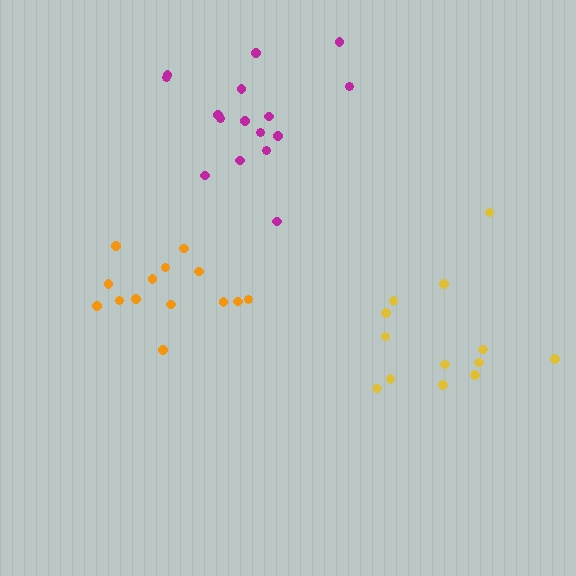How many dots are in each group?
Group 1: 14 dots, Group 2: 13 dots, Group 3: 16 dots (43 total).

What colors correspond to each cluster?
The clusters are colored: orange, yellow, magenta.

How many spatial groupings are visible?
There are 3 spatial groupings.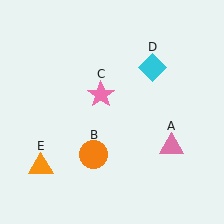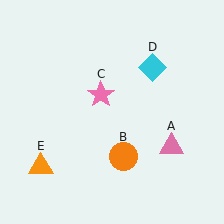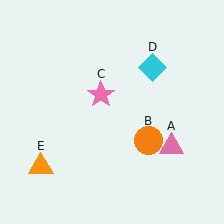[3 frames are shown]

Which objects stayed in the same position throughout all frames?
Pink triangle (object A) and pink star (object C) and cyan diamond (object D) and orange triangle (object E) remained stationary.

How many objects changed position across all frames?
1 object changed position: orange circle (object B).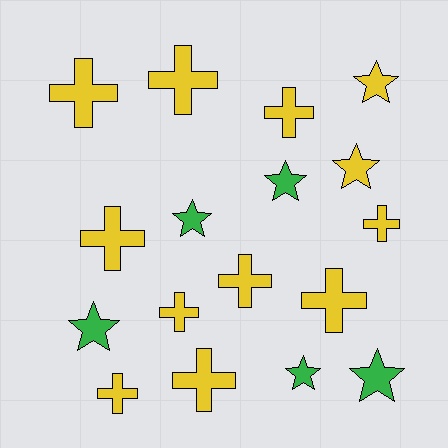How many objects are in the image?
There are 17 objects.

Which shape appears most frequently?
Cross, with 10 objects.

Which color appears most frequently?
Yellow, with 12 objects.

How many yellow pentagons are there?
There are no yellow pentagons.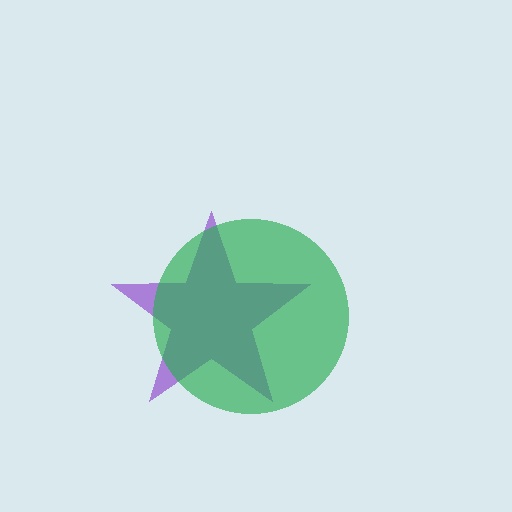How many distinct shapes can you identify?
There are 2 distinct shapes: a purple star, a green circle.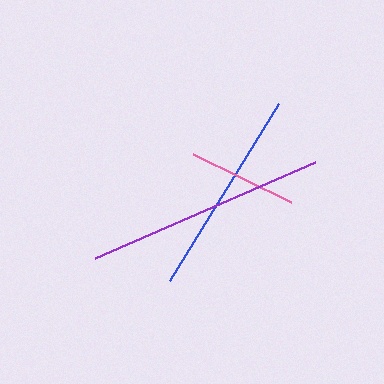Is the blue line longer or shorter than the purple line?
The purple line is longer than the blue line.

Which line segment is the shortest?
The pink line is the shortest at approximately 109 pixels.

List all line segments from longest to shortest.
From longest to shortest: purple, blue, pink.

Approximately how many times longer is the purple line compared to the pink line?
The purple line is approximately 2.2 times the length of the pink line.